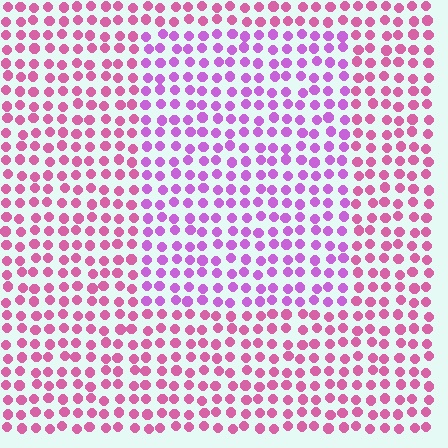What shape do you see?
I see a rectangle.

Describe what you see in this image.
The image is filled with small pink elements in a uniform arrangement. A rectangle-shaped region is visible where the elements are tinted to a slightly different hue, forming a subtle color boundary.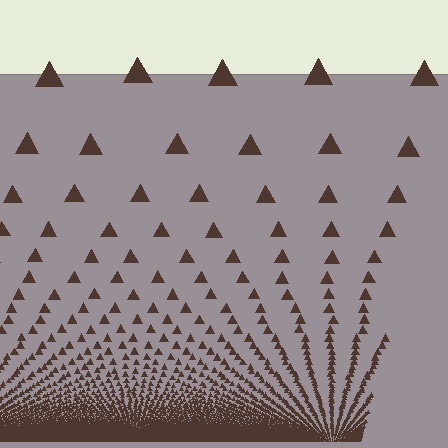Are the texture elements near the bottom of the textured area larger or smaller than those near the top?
Smaller. The gradient is inverted — elements near the bottom are smaller and denser.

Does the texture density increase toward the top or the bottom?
Density increases toward the bottom.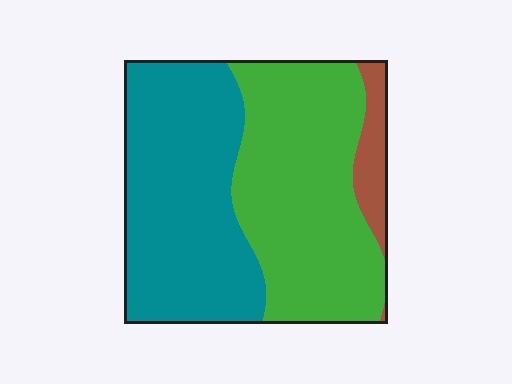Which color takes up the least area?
Brown, at roughly 10%.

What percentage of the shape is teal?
Teal covers 46% of the shape.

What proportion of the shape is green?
Green covers 47% of the shape.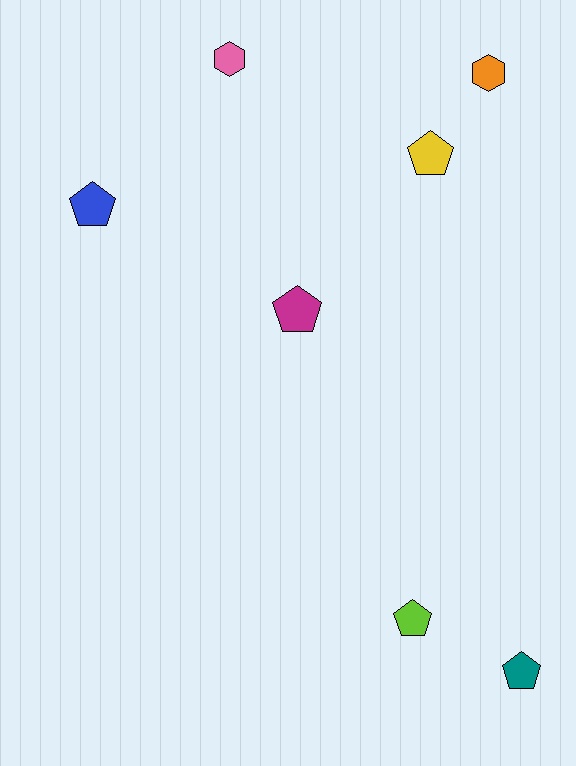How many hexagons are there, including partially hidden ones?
There are 2 hexagons.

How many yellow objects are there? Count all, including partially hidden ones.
There is 1 yellow object.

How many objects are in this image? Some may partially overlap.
There are 7 objects.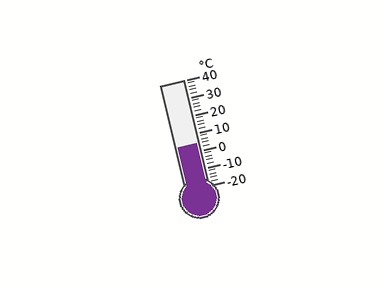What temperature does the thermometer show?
The thermometer shows approximately 4°C.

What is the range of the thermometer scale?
The thermometer scale ranges from -20°C to 40°C.